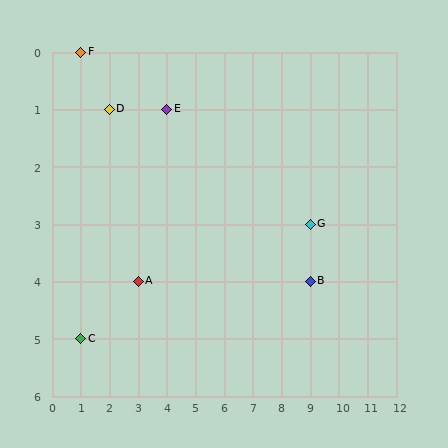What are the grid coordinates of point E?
Point E is at grid coordinates (4, 1).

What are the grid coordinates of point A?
Point A is at grid coordinates (3, 4).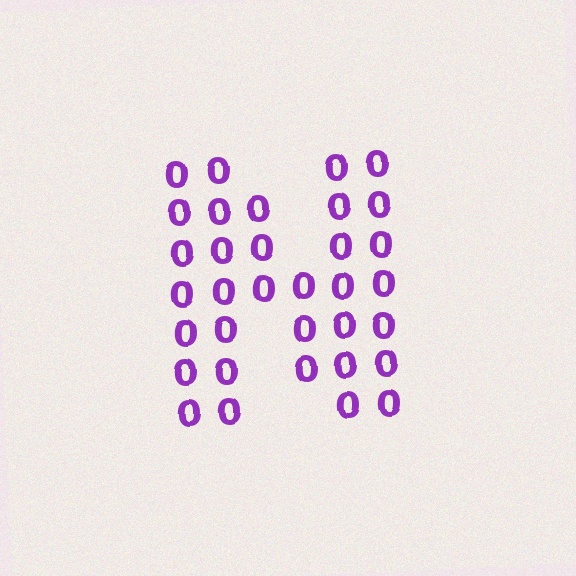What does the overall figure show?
The overall figure shows the letter N.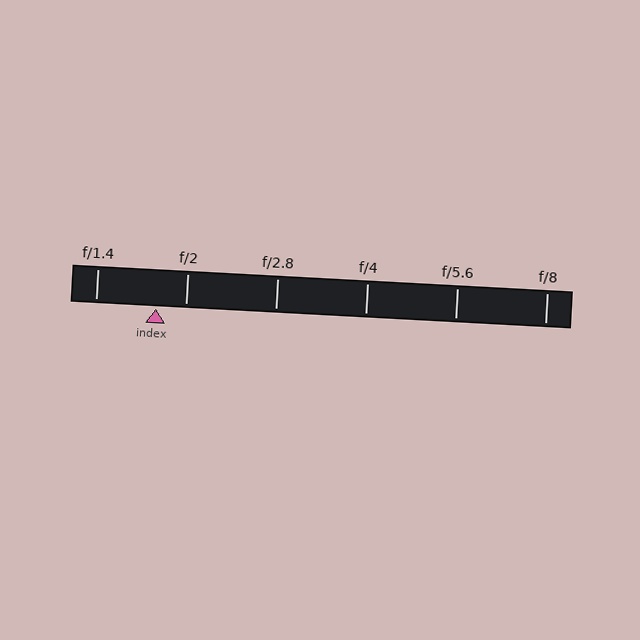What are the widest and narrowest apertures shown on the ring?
The widest aperture shown is f/1.4 and the narrowest is f/8.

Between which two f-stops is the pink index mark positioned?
The index mark is between f/1.4 and f/2.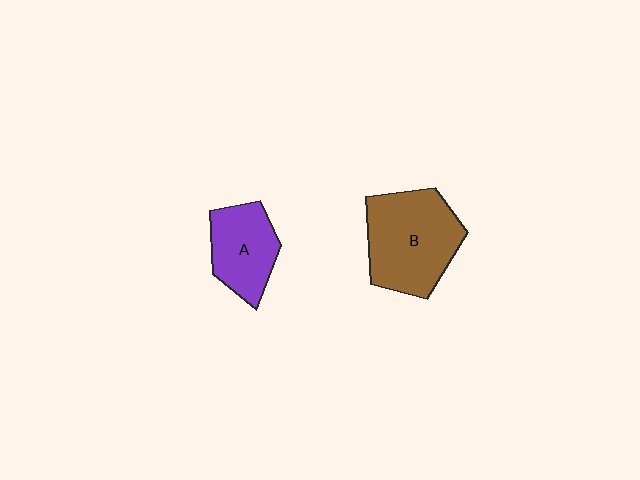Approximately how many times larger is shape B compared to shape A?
Approximately 1.5 times.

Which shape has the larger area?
Shape B (brown).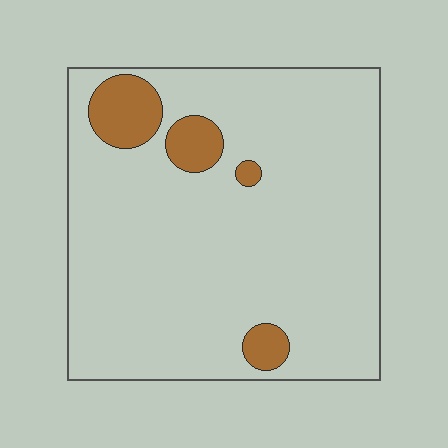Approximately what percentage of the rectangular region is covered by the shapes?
Approximately 10%.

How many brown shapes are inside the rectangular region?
4.